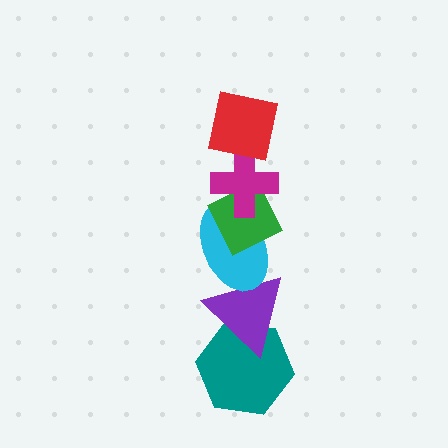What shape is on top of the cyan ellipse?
The green diamond is on top of the cyan ellipse.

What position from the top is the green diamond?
The green diamond is 3rd from the top.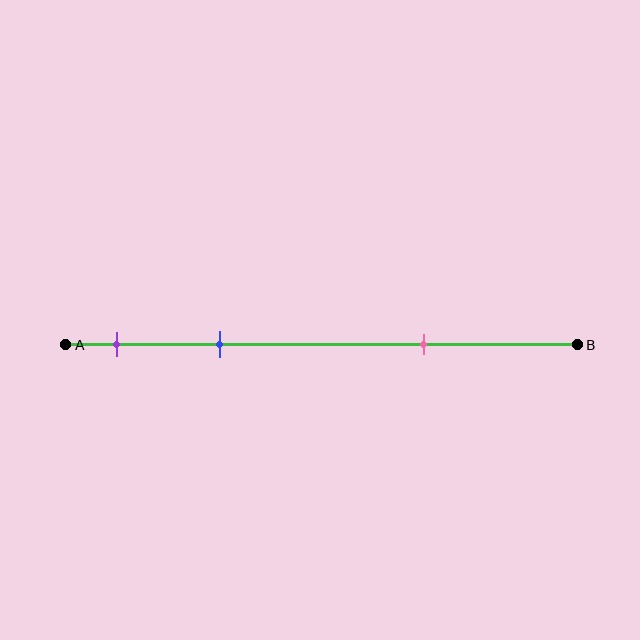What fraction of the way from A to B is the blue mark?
The blue mark is approximately 30% (0.3) of the way from A to B.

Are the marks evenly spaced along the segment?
No, the marks are not evenly spaced.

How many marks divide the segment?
There are 3 marks dividing the segment.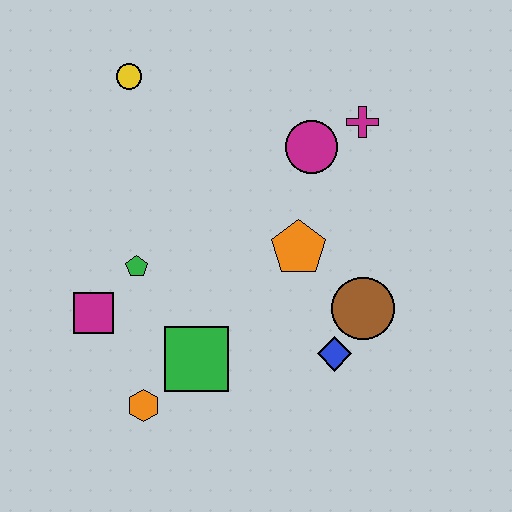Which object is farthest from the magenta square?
The magenta cross is farthest from the magenta square.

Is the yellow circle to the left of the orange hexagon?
Yes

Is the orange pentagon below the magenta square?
No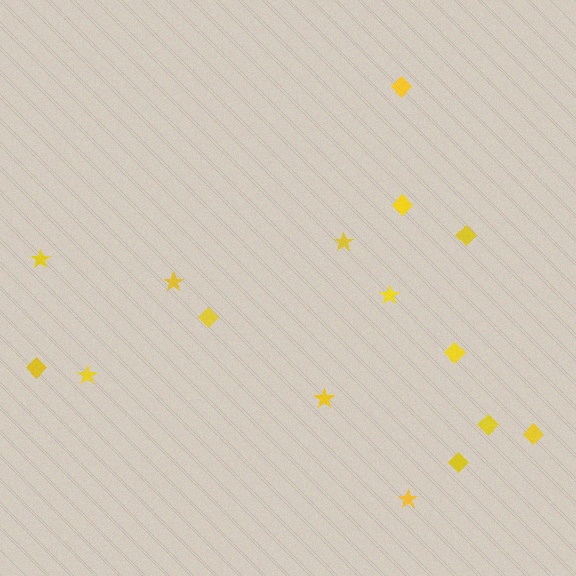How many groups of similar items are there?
There are 2 groups: one group of stars (7) and one group of diamonds (9).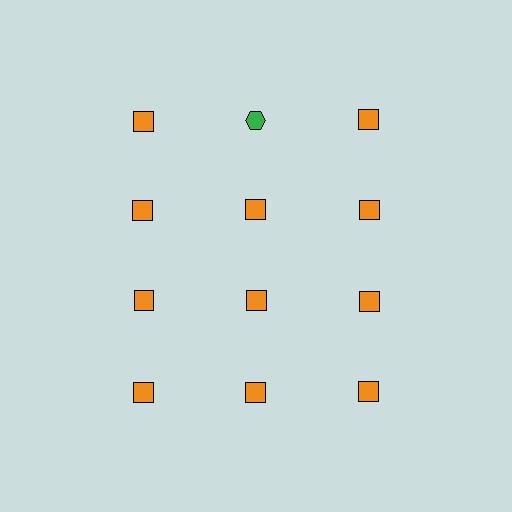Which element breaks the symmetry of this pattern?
The green hexagon in the top row, second from left column breaks the symmetry. All other shapes are orange squares.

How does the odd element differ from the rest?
It differs in both color (green instead of orange) and shape (hexagon instead of square).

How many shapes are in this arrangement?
There are 12 shapes arranged in a grid pattern.